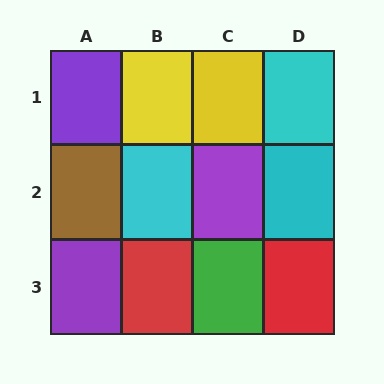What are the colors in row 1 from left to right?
Purple, yellow, yellow, cyan.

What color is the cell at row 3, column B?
Red.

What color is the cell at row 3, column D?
Red.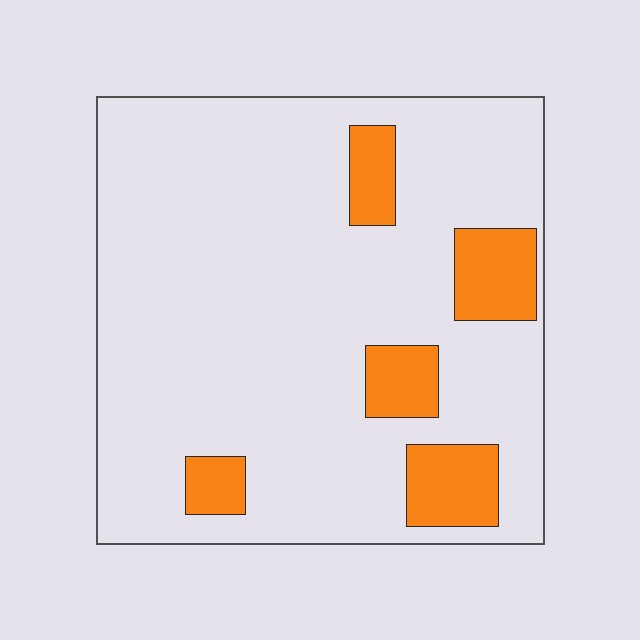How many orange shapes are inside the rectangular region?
5.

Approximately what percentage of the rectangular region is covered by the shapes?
Approximately 15%.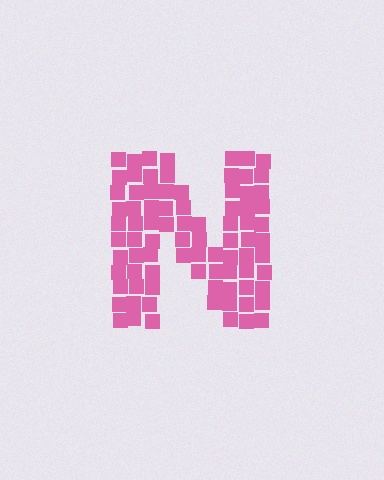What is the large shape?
The large shape is the letter N.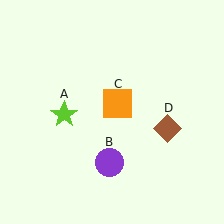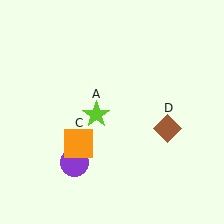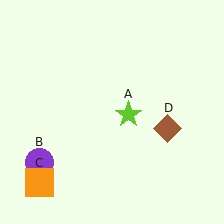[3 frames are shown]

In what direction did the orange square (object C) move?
The orange square (object C) moved down and to the left.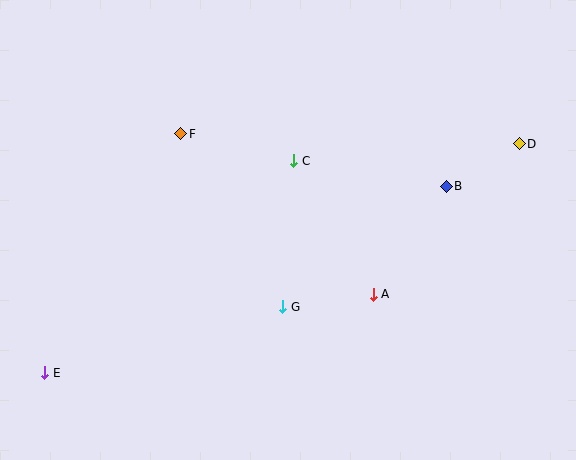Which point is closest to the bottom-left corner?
Point E is closest to the bottom-left corner.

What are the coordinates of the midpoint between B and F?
The midpoint between B and F is at (314, 160).